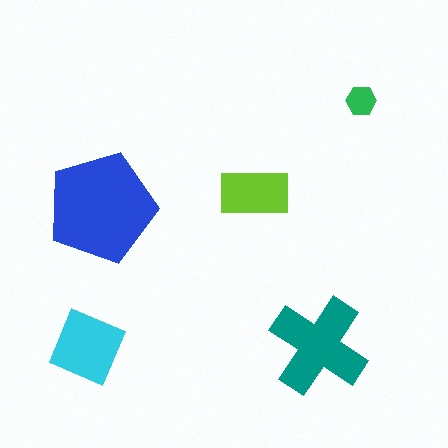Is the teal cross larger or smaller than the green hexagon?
Larger.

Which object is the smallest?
The green hexagon.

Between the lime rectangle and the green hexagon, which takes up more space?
The lime rectangle.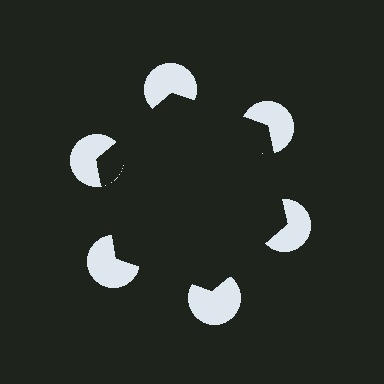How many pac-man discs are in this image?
There are 6 — one at each vertex of the illusory hexagon.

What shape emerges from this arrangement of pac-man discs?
An illusory hexagon — its edges are inferred from the aligned wedge cuts in the pac-man discs, not physically drawn.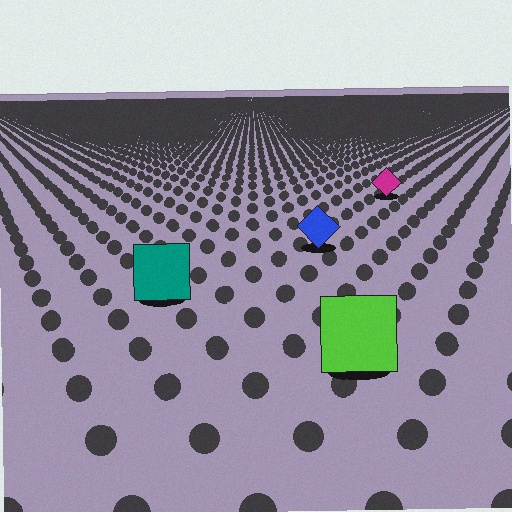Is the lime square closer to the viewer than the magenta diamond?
Yes. The lime square is closer — you can tell from the texture gradient: the ground texture is coarser near it.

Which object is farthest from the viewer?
The magenta diamond is farthest from the viewer. It appears smaller and the ground texture around it is denser.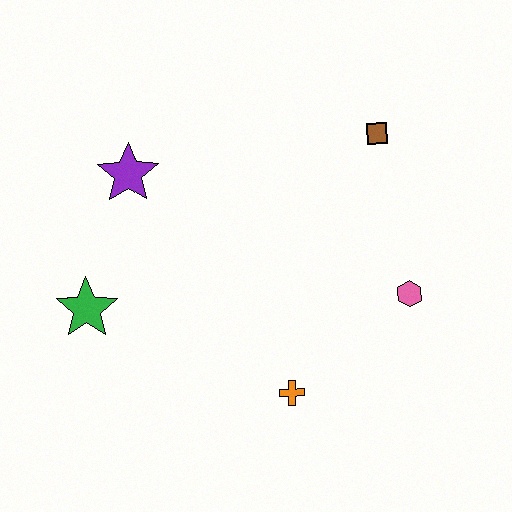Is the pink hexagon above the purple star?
No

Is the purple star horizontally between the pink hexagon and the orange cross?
No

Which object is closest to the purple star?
The green star is closest to the purple star.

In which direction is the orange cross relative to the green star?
The orange cross is to the right of the green star.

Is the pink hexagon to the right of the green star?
Yes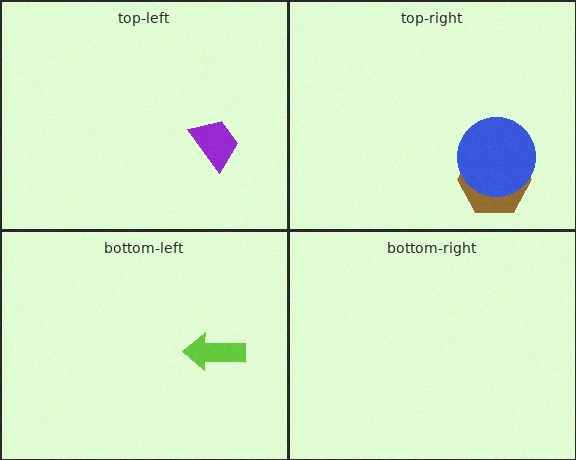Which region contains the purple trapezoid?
The top-left region.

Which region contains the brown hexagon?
The top-right region.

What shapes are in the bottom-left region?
The lime arrow.